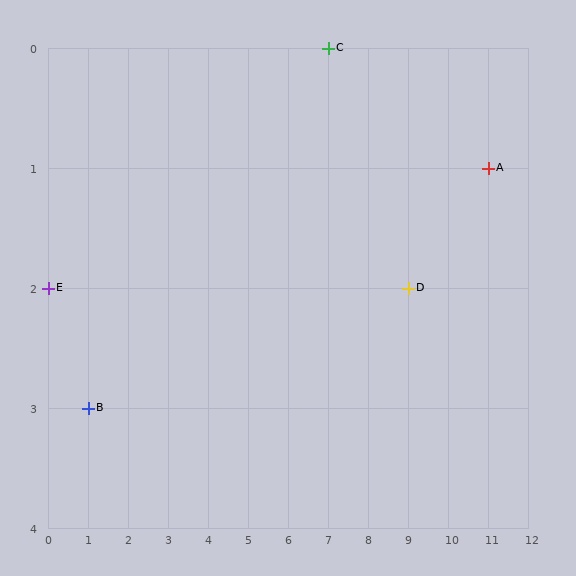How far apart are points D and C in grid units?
Points D and C are 2 columns and 2 rows apart (about 2.8 grid units diagonally).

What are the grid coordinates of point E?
Point E is at grid coordinates (0, 2).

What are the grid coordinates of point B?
Point B is at grid coordinates (1, 3).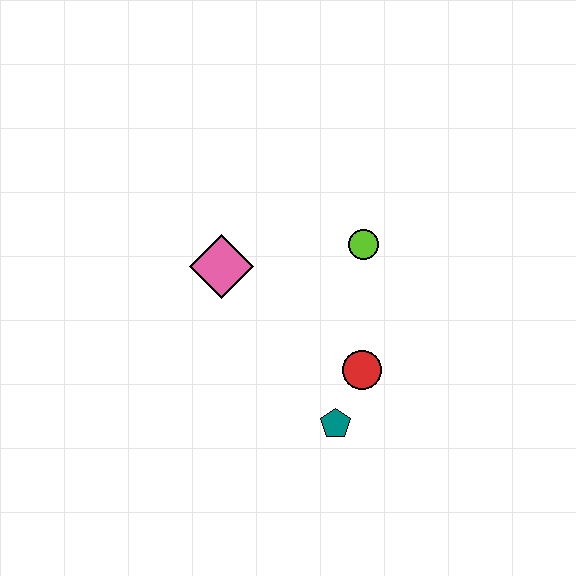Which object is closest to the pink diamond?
The lime circle is closest to the pink diamond.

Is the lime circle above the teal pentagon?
Yes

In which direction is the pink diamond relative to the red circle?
The pink diamond is to the left of the red circle.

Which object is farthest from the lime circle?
The teal pentagon is farthest from the lime circle.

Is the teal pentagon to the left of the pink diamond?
No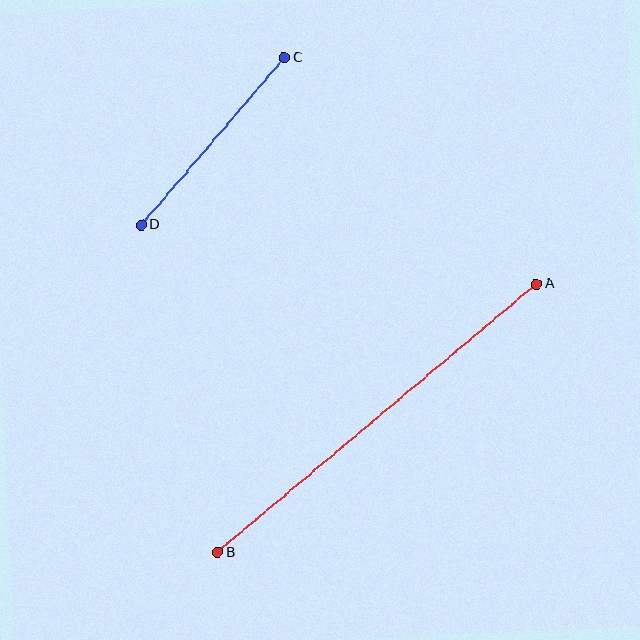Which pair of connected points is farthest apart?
Points A and B are farthest apart.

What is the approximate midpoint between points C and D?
The midpoint is at approximately (213, 141) pixels.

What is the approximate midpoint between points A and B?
The midpoint is at approximately (377, 418) pixels.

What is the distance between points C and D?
The distance is approximately 221 pixels.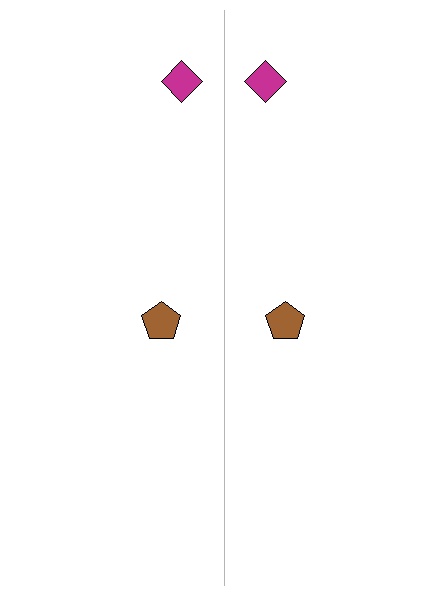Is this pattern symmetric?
Yes, this pattern has bilateral (reflection) symmetry.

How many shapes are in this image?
There are 4 shapes in this image.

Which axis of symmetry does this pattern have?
The pattern has a vertical axis of symmetry running through the center of the image.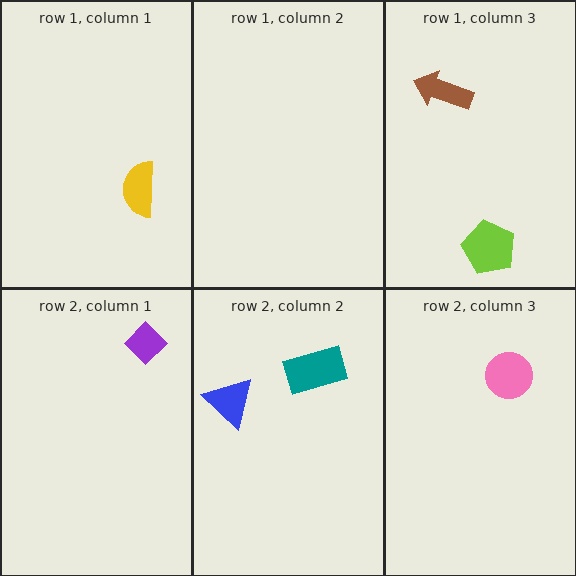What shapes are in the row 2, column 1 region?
The purple diamond.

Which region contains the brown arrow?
The row 1, column 3 region.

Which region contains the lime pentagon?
The row 1, column 3 region.